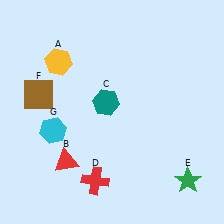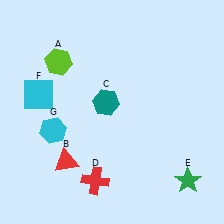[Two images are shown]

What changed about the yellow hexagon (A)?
In Image 1, A is yellow. In Image 2, it changed to lime.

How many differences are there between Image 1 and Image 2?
There are 2 differences between the two images.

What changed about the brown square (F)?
In Image 1, F is brown. In Image 2, it changed to cyan.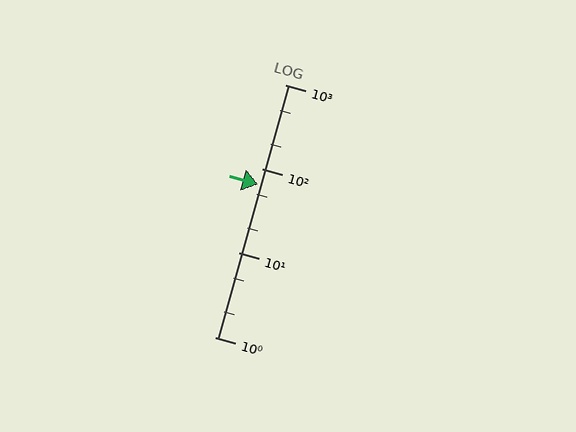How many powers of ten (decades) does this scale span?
The scale spans 3 decades, from 1 to 1000.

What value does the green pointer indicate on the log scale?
The pointer indicates approximately 65.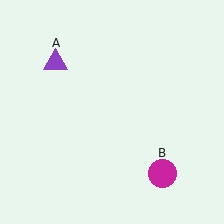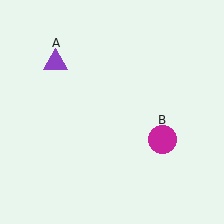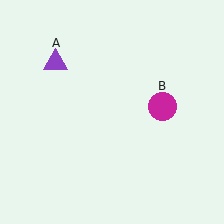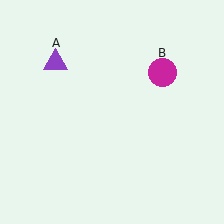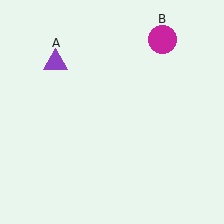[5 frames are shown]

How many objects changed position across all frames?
1 object changed position: magenta circle (object B).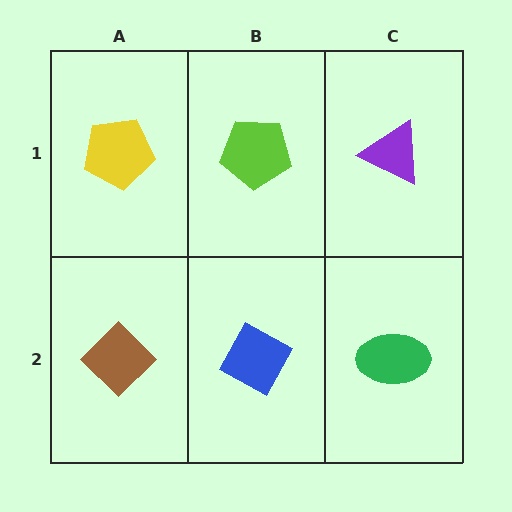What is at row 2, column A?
A brown diamond.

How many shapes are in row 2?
3 shapes.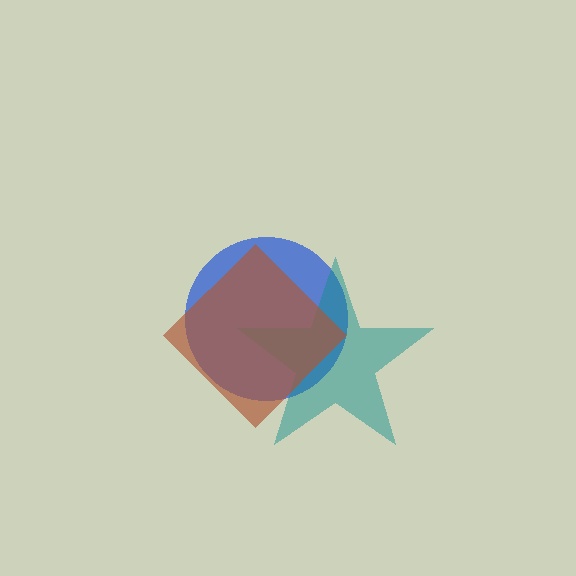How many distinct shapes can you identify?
There are 3 distinct shapes: a blue circle, a teal star, a brown diamond.